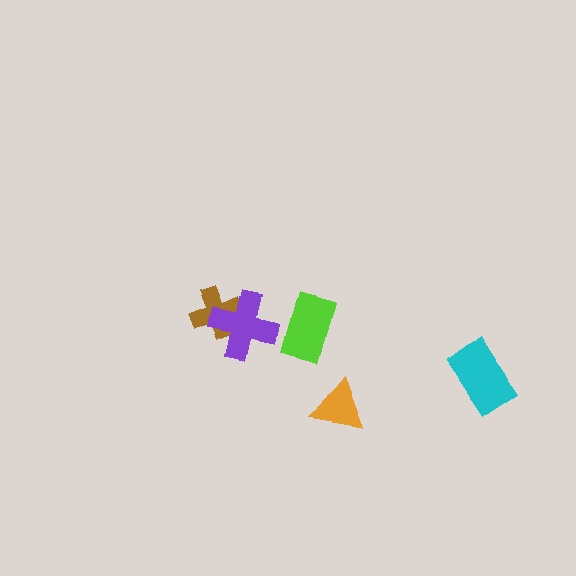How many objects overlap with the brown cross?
1 object overlaps with the brown cross.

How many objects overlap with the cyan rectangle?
0 objects overlap with the cyan rectangle.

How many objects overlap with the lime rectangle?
0 objects overlap with the lime rectangle.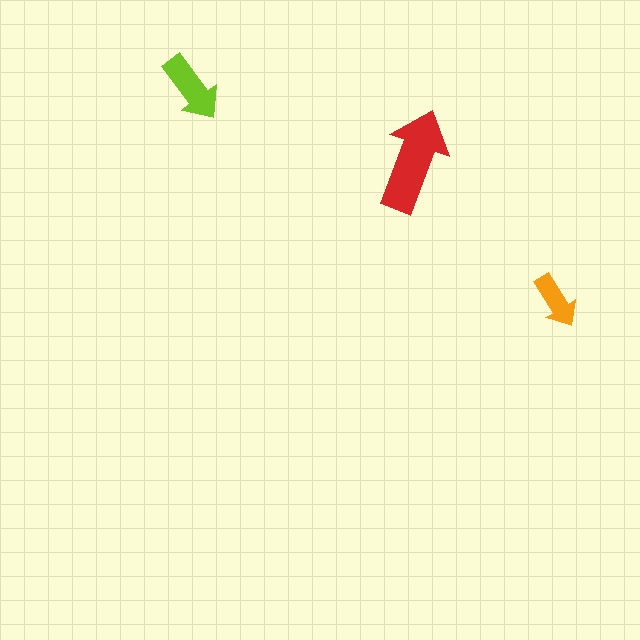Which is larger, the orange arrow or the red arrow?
The red one.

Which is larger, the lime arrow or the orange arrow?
The lime one.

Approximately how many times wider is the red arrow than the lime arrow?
About 1.5 times wider.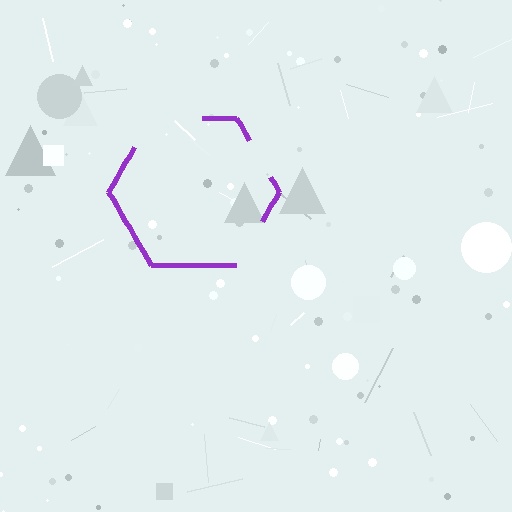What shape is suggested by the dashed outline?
The dashed outline suggests a hexagon.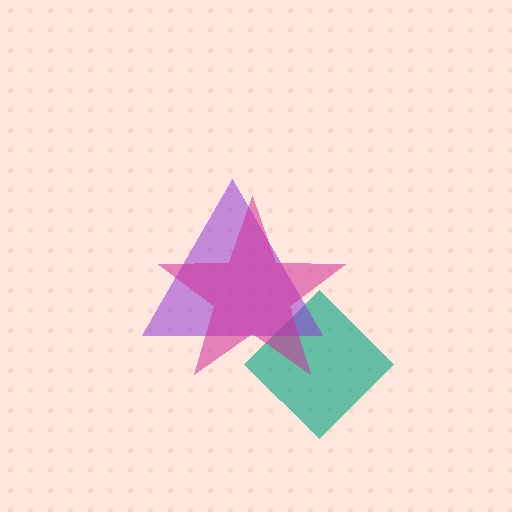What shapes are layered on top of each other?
The layered shapes are: a teal diamond, a purple triangle, a magenta star.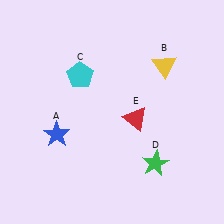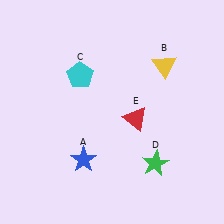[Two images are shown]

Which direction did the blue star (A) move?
The blue star (A) moved right.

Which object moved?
The blue star (A) moved right.